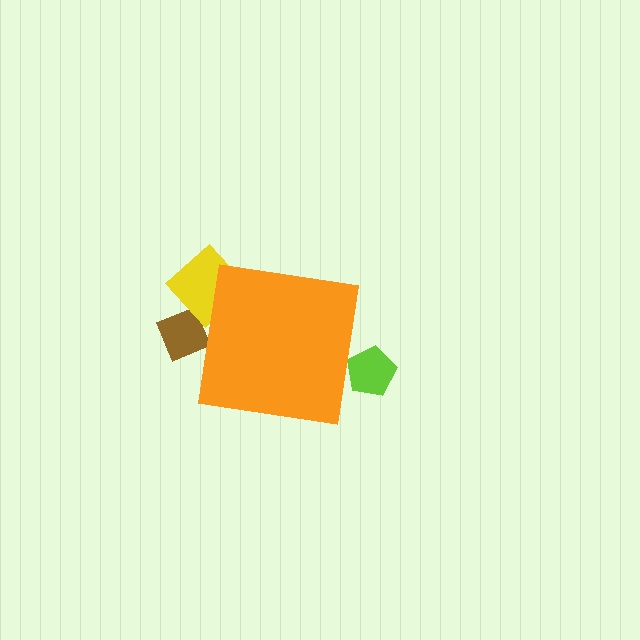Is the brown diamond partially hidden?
Yes, the brown diamond is partially hidden behind the orange square.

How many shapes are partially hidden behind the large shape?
3 shapes are partially hidden.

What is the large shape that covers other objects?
An orange square.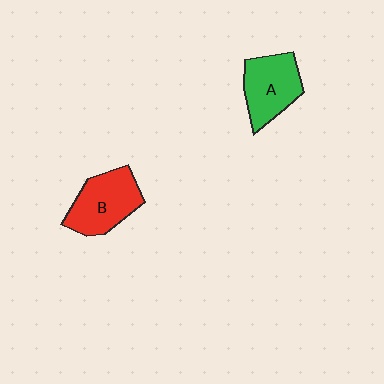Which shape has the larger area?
Shape B (red).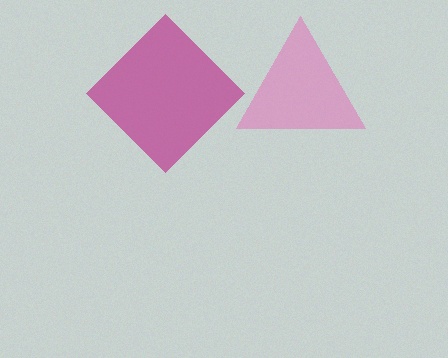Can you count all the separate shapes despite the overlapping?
Yes, there are 2 separate shapes.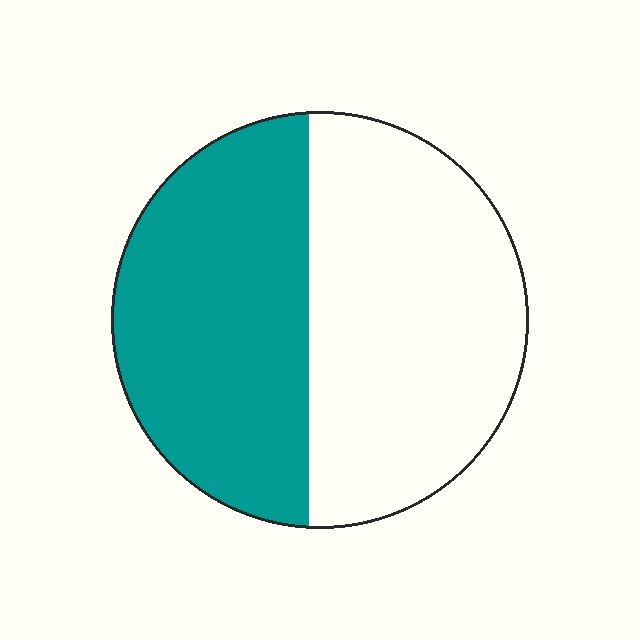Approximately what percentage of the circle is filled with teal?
Approximately 45%.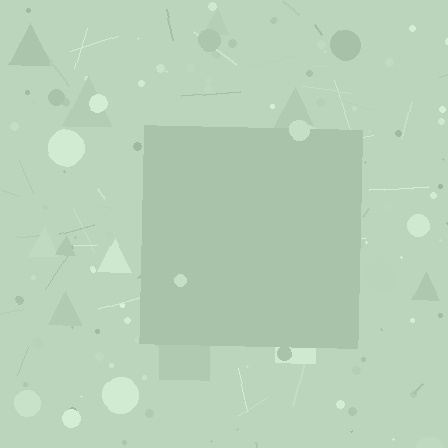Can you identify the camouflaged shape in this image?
The camouflaged shape is a square.